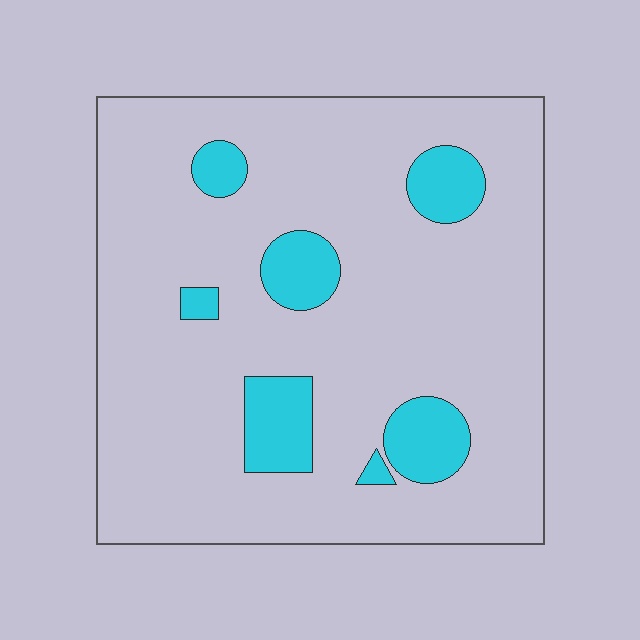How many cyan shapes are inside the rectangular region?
7.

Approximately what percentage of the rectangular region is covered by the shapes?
Approximately 15%.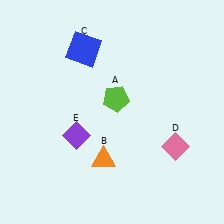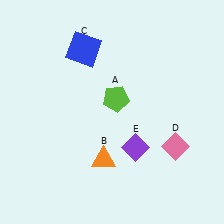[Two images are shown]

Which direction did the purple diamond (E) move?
The purple diamond (E) moved right.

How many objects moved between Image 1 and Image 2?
1 object moved between the two images.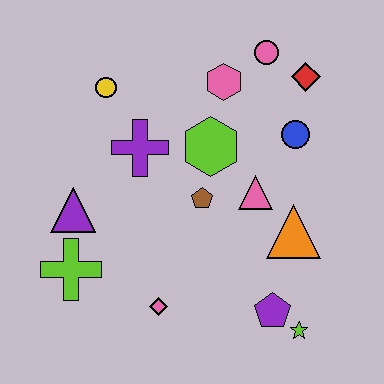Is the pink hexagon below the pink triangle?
No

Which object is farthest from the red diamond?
The lime cross is farthest from the red diamond.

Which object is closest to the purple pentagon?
The lime star is closest to the purple pentagon.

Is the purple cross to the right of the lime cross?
Yes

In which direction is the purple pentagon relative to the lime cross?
The purple pentagon is to the right of the lime cross.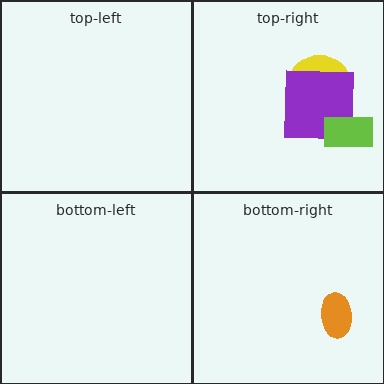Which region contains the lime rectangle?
The top-right region.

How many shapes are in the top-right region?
3.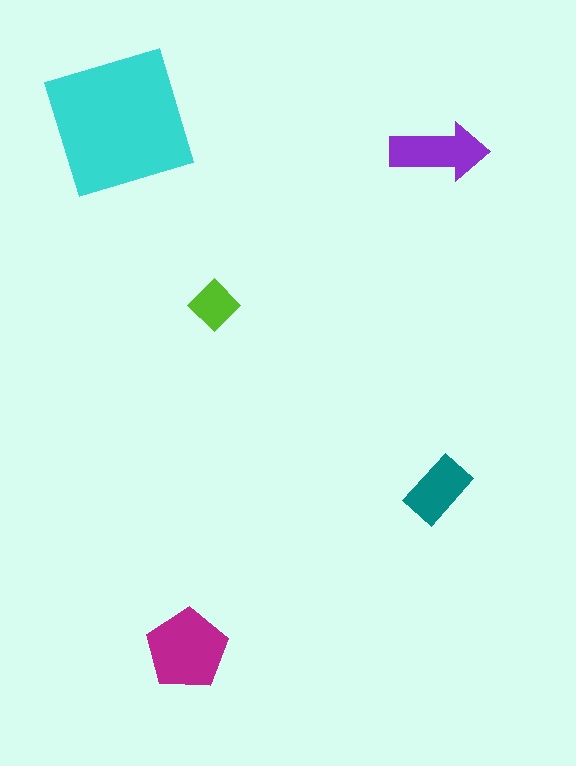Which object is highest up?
The cyan square is topmost.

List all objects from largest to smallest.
The cyan square, the magenta pentagon, the purple arrow, the teal rectangle, the lime diamond.